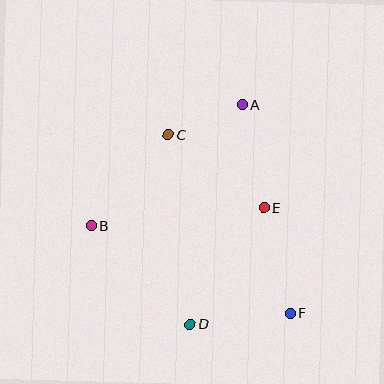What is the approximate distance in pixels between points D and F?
The distance between D and F is approximately 101 pixels.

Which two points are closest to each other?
Points A and C are closest to each other.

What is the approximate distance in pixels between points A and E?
The distance between A and E is approximately 106 pixels.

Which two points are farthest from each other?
Points A and D are farthest from each other.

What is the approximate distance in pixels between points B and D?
The distance between B and D is approximately 140 pixels.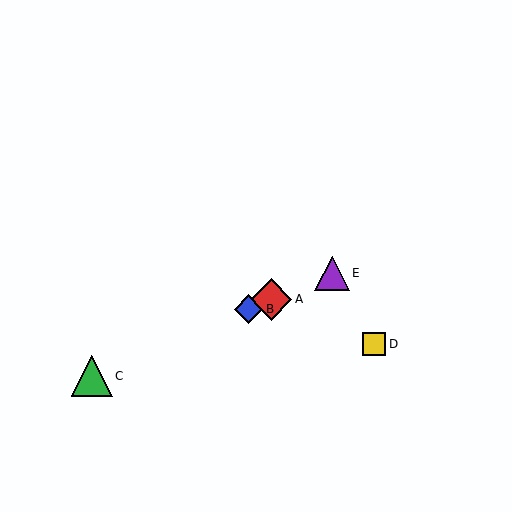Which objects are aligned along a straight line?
Objects A, B, C, E are aligned along a straight line.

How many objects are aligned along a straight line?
4 objects (A, B, C, E) are aligned along a straight line.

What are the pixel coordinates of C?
Object C is at (92, 376).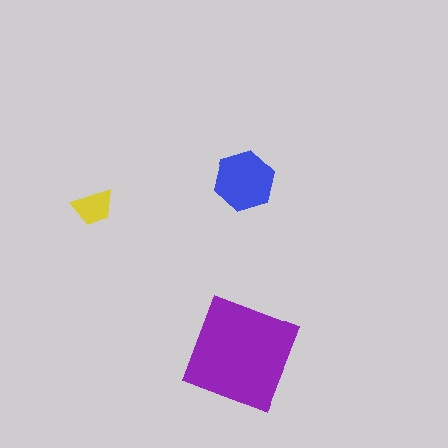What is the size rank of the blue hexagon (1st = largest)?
2nd.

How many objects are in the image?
There are 3 objects in the image.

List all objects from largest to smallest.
The purple square, the blue hexagon, the yellow trapezoid.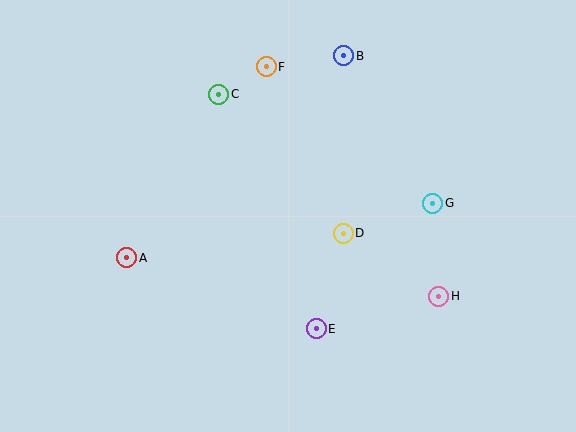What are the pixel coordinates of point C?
Point C is at (219, 94).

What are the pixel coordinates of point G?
Point G is at (433, 203).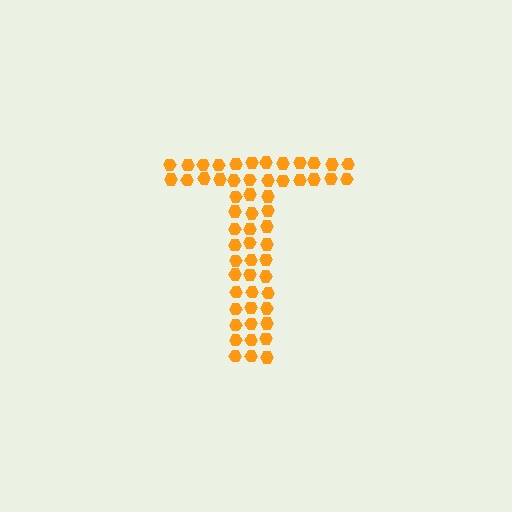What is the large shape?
The large shape is the letter T.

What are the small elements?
The small elements are hexagons.